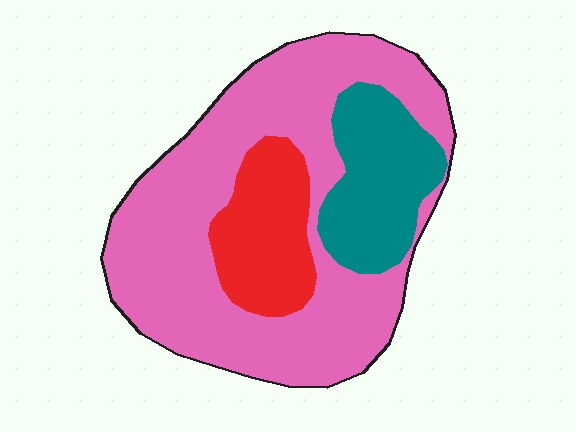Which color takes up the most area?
Pink, at roughly 65%.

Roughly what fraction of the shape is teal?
Teal takes up about one fifth (1/5) of the shape.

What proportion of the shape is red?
Red takes up less than a quarter of the shape.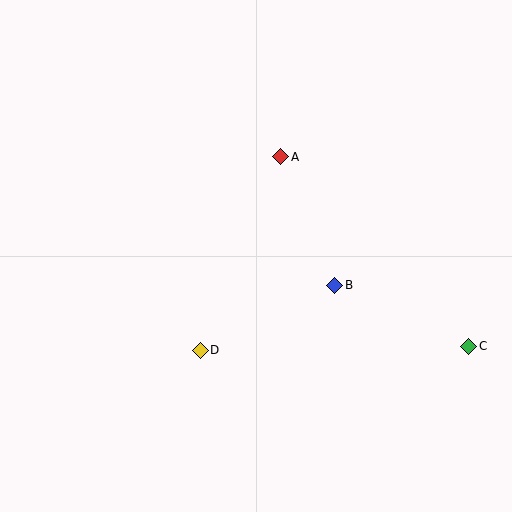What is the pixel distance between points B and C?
The distance between B and C is 147 pixels.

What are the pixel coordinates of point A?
Point A is at (281, 157).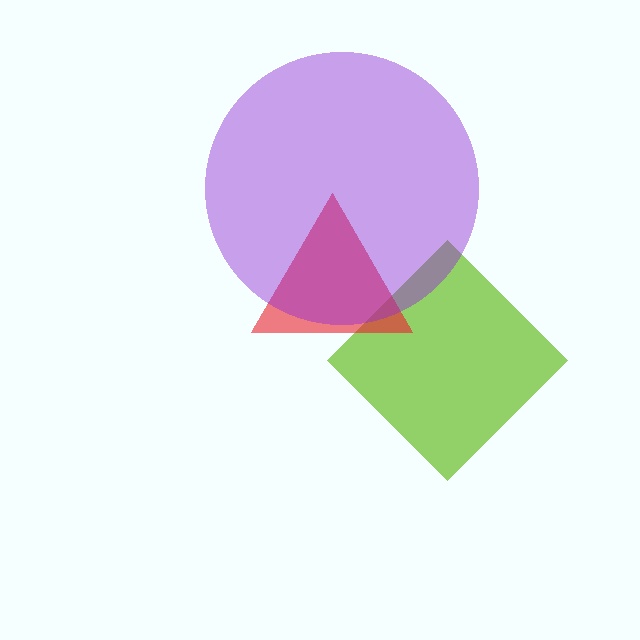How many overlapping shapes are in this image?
There are 3 overlapping shapes in the image.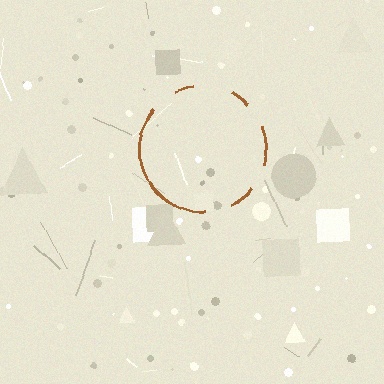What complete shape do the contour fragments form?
The contour fragments form a circle.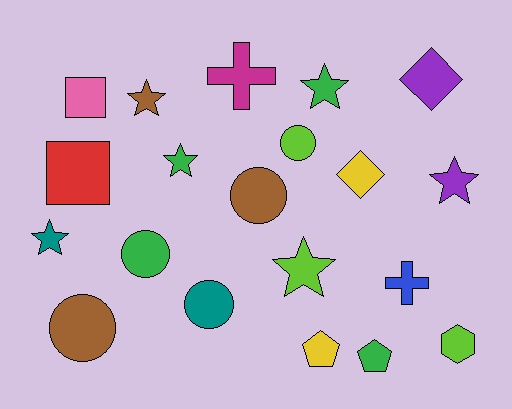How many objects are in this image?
There are 20 objects.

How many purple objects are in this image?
There are 2 purple objects.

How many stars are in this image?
There are 6 stars.